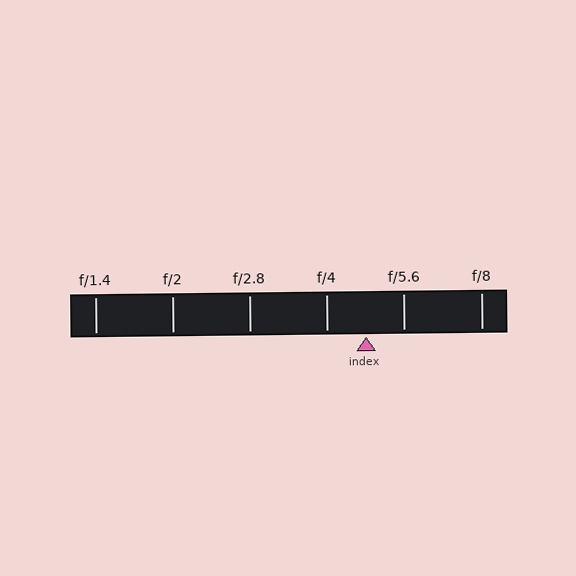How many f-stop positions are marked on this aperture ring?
There are 6 f-stop positions marked.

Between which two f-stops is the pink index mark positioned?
The index mark is between f/4 and f/5.6.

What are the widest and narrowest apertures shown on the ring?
The widest aperture shown is f/1.4 and the narrowest is f/8.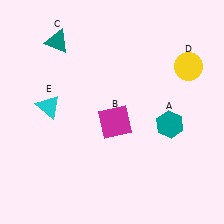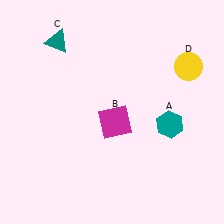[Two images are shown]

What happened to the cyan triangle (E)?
The cyan triangle (E) was removed in Image 2. It was in the top-left area of Image 1.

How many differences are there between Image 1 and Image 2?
There is 1 difference between the two images.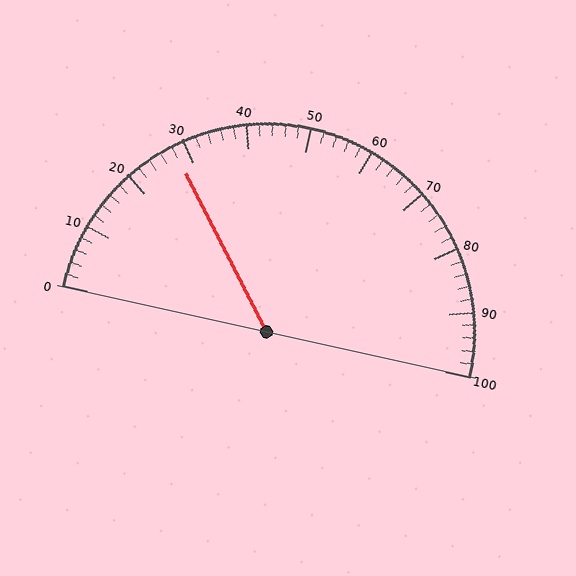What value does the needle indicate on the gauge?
The needle indicates approximately 28.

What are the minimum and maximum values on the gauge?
The gauge ranges from 0 to 100.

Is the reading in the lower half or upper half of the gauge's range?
The reading is in the lower half of the range (0 to 100).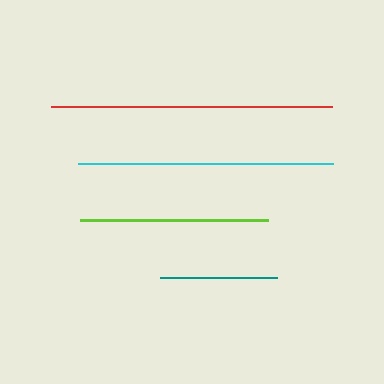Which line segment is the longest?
The red line is the longest at approximately 281 pixels.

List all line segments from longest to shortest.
From longest to shortest: red, cyan, lime, teal.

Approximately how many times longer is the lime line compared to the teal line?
The lime line is approximately 1.6 times the length of the teal line.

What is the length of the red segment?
The red segment is approximately 281 pixels long.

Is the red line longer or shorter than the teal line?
The red line is longer than the teal line.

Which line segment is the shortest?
The teal line is the shortest at approximately 116 pixels.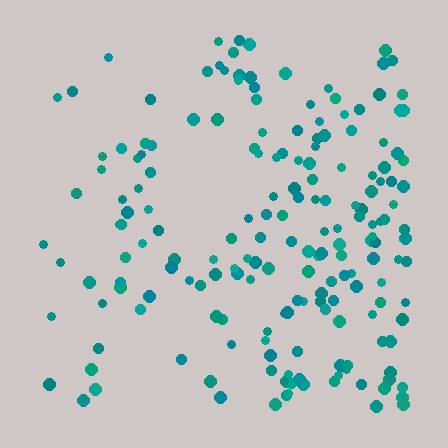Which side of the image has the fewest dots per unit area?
The left.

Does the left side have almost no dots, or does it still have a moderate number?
Still a moderate number, just noticeably fewer than the right.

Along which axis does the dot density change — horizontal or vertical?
Horizontal.